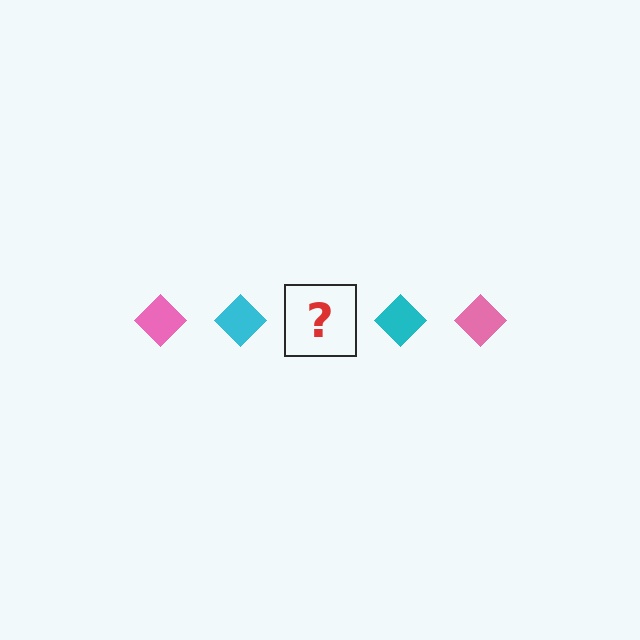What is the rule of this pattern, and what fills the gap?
The rule is that the pattern cycles through pink, cyan diamonds. The gap should be filled with a pink diamond.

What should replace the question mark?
The question mark should be replaced with a pink diamond.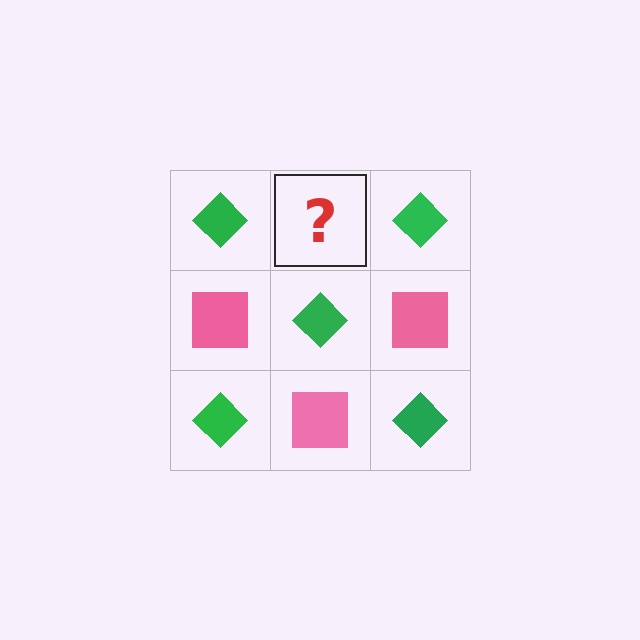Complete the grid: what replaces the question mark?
The question mark should be replaced with a pink square.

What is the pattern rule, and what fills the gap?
The rule is that it alternates green diamond and pink square in a checkerboard pattern. The gap should be filled with a pink square.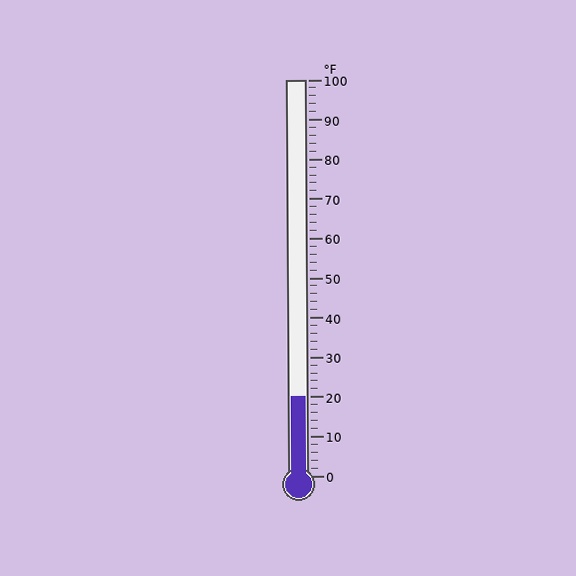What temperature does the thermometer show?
The thermometer shows approximately 20°F.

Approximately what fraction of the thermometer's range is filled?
The thermometer is filled to approximately 20% of its range.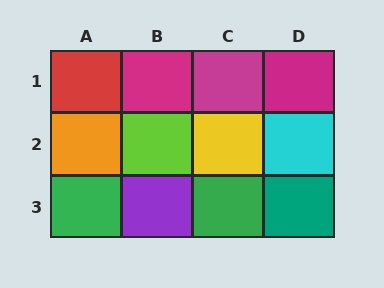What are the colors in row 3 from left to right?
Green, purple, green, teal.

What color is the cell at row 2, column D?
Cyan.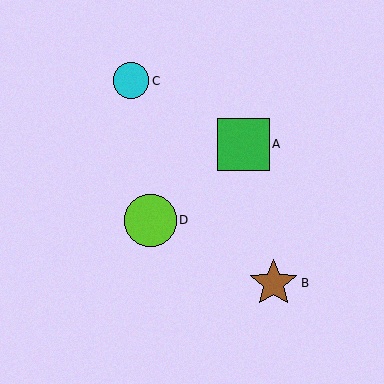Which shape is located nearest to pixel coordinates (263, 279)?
The brown star (labeled B) at (273, 283) is nearest to that location.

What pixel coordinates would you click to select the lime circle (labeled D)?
Click at (150, 220) to select the lime circle D.